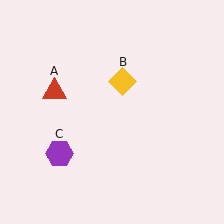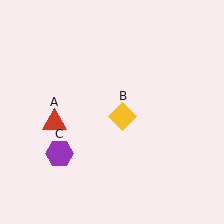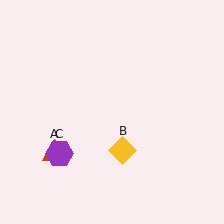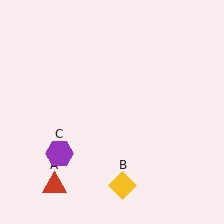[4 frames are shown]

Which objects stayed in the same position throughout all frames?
Purple hexagon (object C) remained stationary.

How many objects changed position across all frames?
2 objects changed position: red triangle (object A), yellow diamond (object B).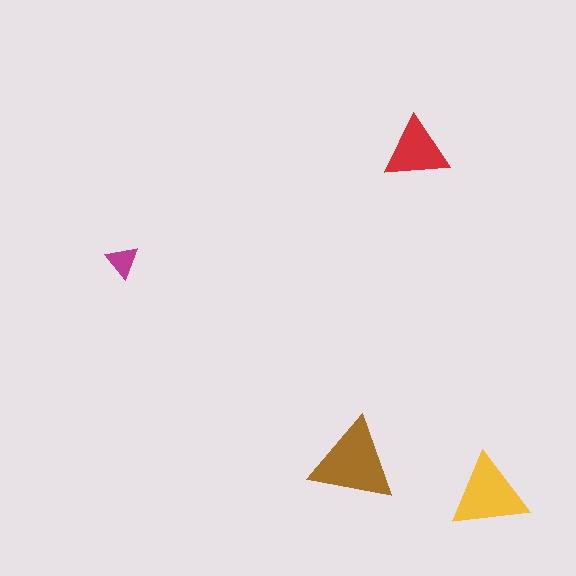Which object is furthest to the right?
The yellow triangle is rightmost.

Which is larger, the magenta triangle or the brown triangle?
The brown one.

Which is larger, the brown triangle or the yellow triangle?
The brown one.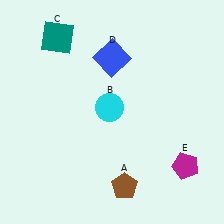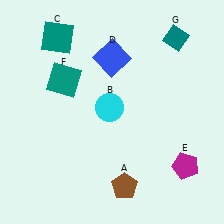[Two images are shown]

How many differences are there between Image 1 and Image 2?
There are 2 differences between the two images.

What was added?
A teal square (F), a teal diamond (G) were added in Image 2.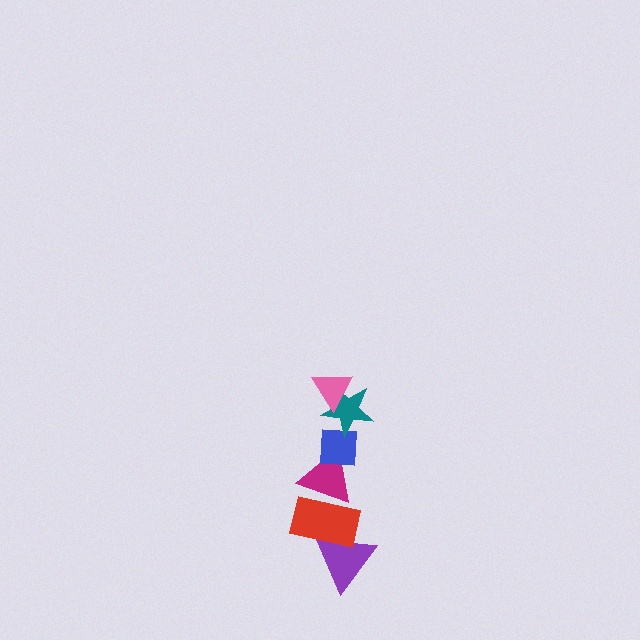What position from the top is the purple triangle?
The purple triangle is 6th from the top.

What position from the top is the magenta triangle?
The magenta triangle is 4th from the top.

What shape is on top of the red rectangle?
The magenta triangle is on top of the red rectangle.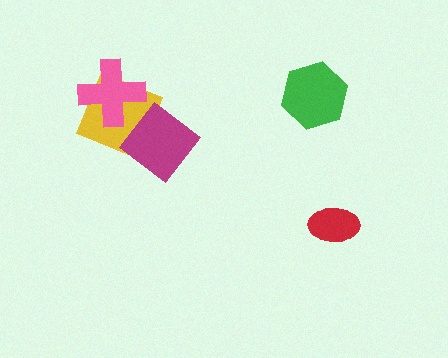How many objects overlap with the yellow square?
2 objects overlap with the yellow square.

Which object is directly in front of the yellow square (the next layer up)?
The pink cross is directly in front of the yellow square.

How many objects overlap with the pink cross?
1 object overlaps with the pink cross.